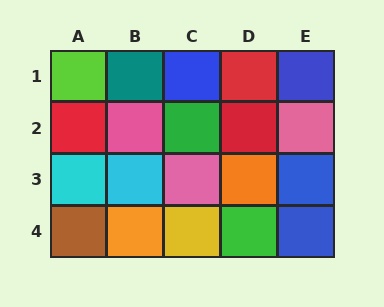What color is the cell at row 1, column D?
Red.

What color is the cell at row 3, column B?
Cyan.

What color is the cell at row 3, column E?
Blue.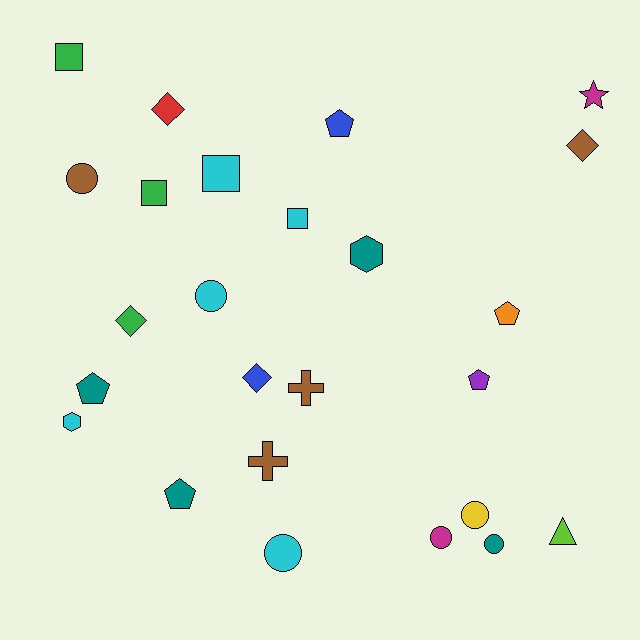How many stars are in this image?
There is 1 star.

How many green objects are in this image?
There are 3 green objects.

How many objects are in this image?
There are 25 objects.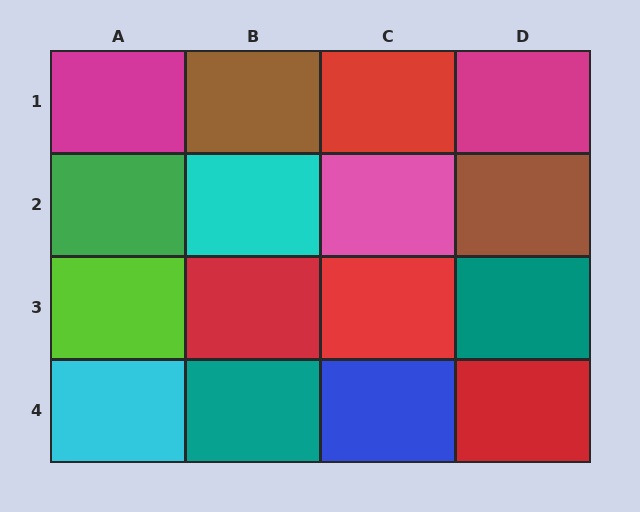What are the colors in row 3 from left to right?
Lime, red, red, teal.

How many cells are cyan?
2 cells are cyan.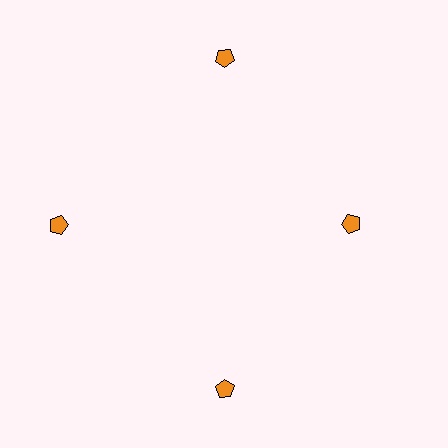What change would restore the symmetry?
The symmetry would be restored by moving it outward, back onto the ring so that all 4 pentagons sit at equal angles and equal distance from the center.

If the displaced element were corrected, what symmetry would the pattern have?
It would have 4-fold rotational symmetry — the pattern would map onto itself every 90 degrees.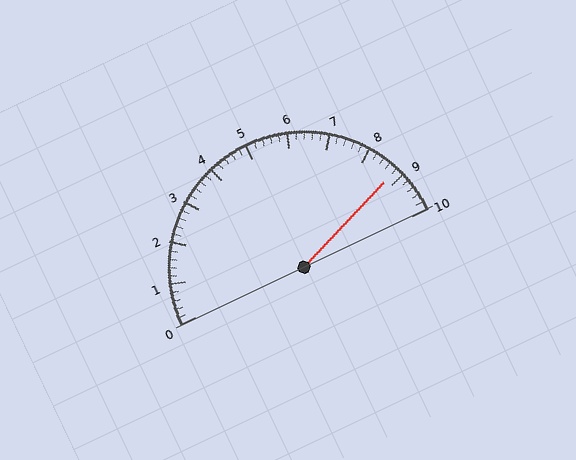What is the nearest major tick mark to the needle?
The nearest major tick mark is 9.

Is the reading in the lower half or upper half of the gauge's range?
The reading is in the upper half of the range (0 to 10).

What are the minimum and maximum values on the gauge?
The gauge ranges from 0 to 10.